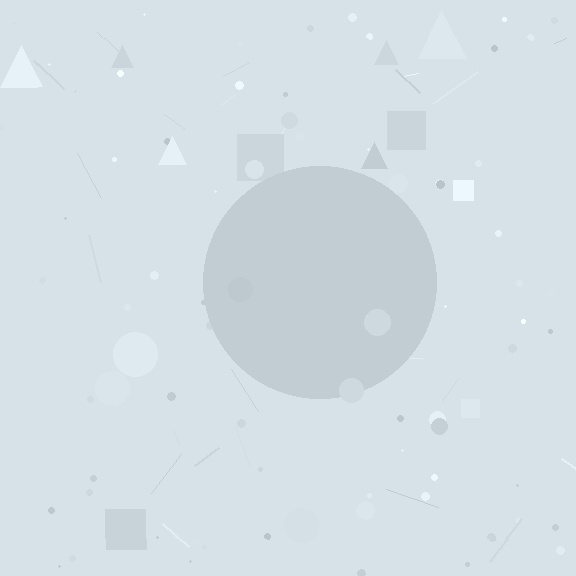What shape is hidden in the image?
A circle is hidden in the image.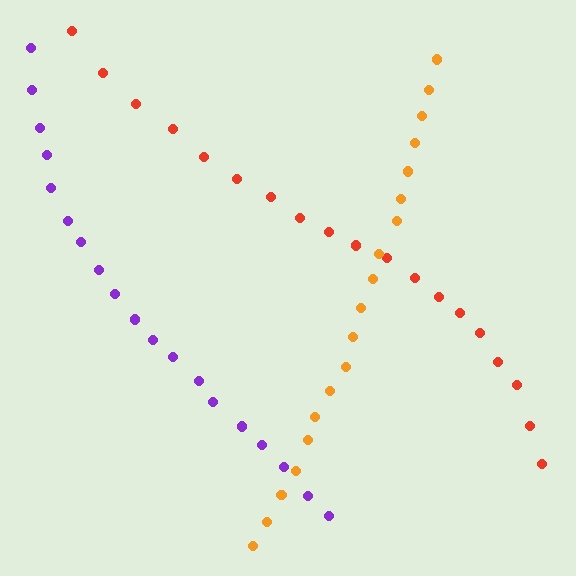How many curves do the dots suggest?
There are 3 distinct paths.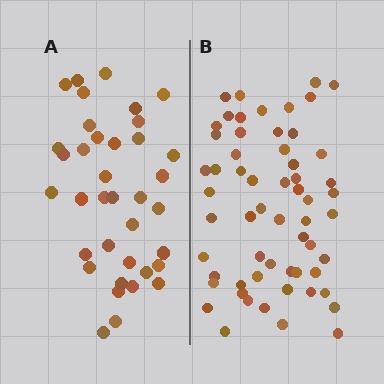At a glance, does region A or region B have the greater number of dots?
Region B (the right region) has more dots.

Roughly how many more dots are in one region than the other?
Region B has approximately 20 more dots than region A.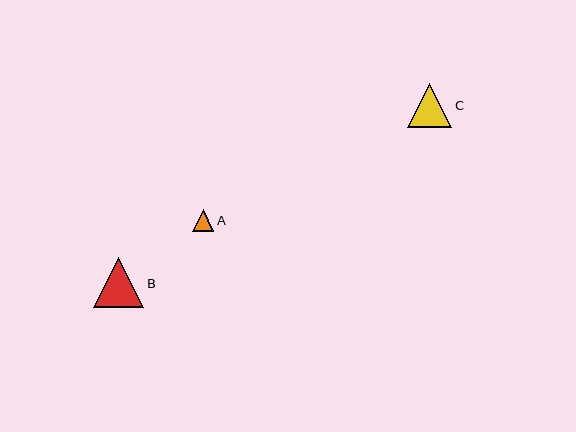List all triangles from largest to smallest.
From largest to smallest: B, C, A.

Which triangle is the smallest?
Triangle A is the smallest with a size of approximately 22 pixels.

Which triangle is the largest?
Triangle B is the largest with a size of approximately 50 pixels.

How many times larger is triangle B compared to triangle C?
Triangle B is approximately 1.1 times the size of triangle C.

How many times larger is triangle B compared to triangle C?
Triangle B is approximately 1.1 times the size of triangle C.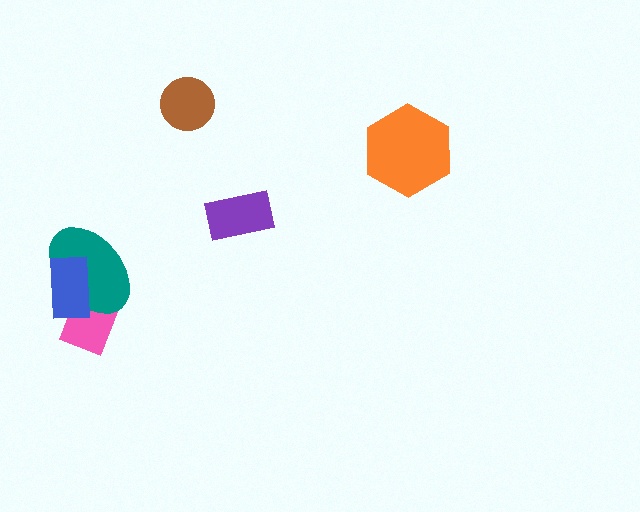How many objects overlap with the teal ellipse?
2 objects overlap with the teal ellipse.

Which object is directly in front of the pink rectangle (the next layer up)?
The teal ellipse is directly in front of the pink rectangle.